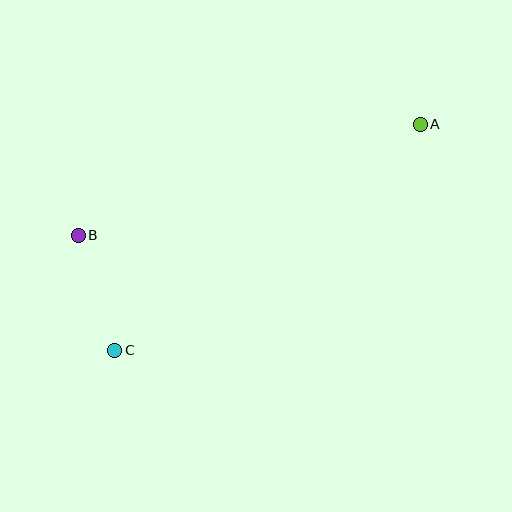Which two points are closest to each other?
Points B and C are closest to each other.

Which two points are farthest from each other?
Points A and C are farthest from each other.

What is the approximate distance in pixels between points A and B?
The distance between A and B is approximately 360 pixels.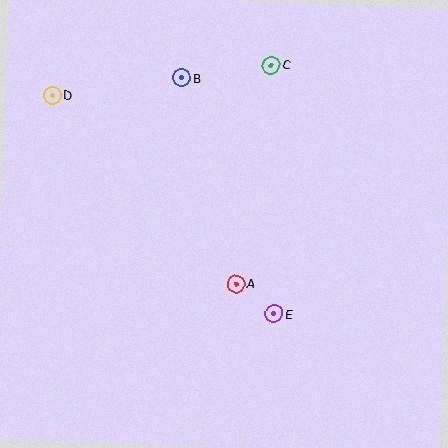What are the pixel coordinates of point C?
Point C is at (271, 65).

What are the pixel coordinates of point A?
Point A is at (236, 284).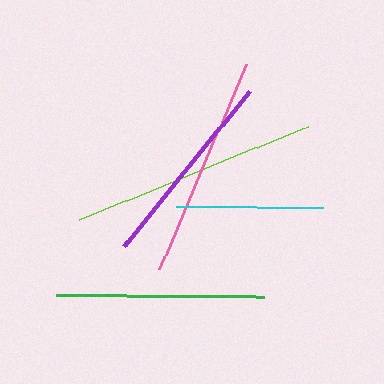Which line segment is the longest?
The lime line is the longest at approximately 247 pixels.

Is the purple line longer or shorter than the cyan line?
The purple line is longer than the cyan line.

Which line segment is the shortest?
The cyan line is the shortest at approximately 147 pixels.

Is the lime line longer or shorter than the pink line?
The lime line is longer than the pink line.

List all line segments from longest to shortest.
From longest to shortest: lime, pink, green, purple, cyan.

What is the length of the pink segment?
The pink segment is approximately 222 pixels long.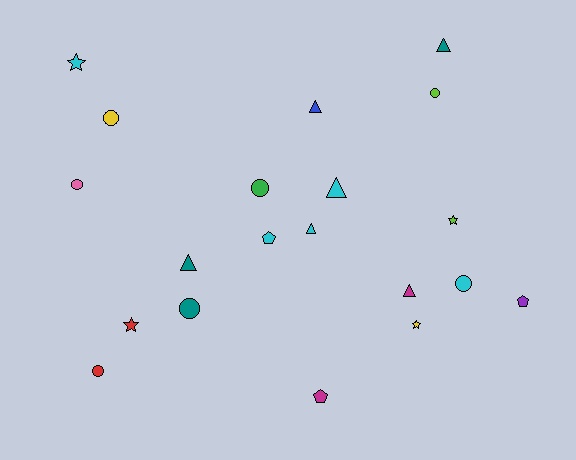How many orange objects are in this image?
There are no orange objects.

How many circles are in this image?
There are 7 circles.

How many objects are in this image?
There are 20 objects.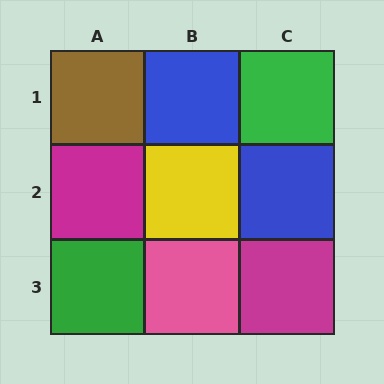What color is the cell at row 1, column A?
Brown.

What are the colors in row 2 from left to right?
Magenta, yellow, blue.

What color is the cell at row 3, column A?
Green.